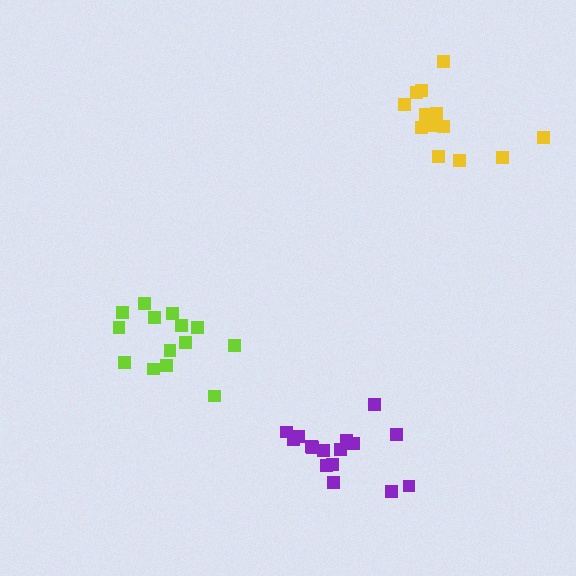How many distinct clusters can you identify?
There are 3 distinct clusters.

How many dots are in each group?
Group 1: 14 dots, Group 2: 17 dots, Group 3: 13 dots (44 total).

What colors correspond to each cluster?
The clusters are colored: lime, purple, yellow.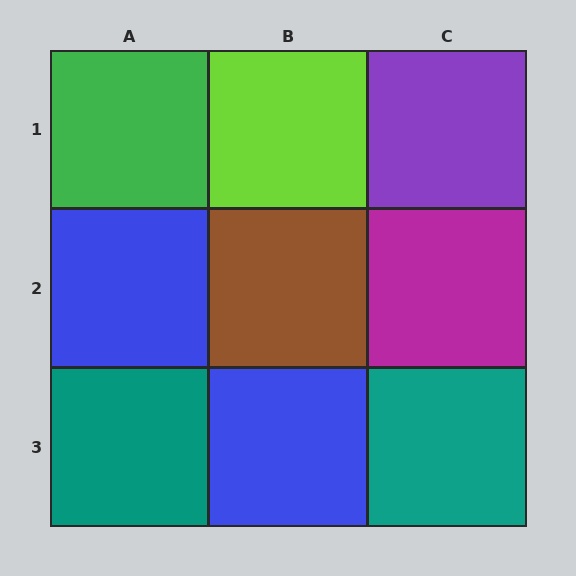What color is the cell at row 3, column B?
Blue.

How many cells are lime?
1 cell is lime.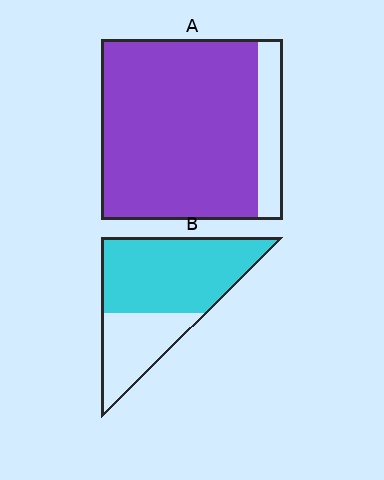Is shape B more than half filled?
Yes.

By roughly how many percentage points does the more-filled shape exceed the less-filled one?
By roughly 20 percentage points (A over B).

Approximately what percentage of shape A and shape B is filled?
A is approximately 85% and B is approximately 65%.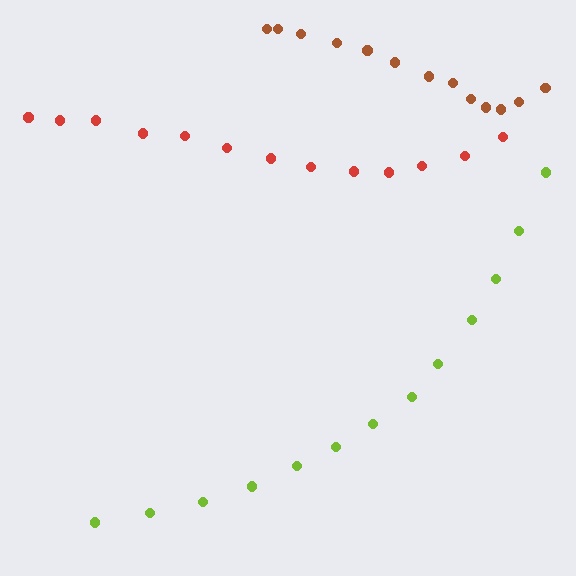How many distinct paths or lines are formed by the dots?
There are 3 distinct paths.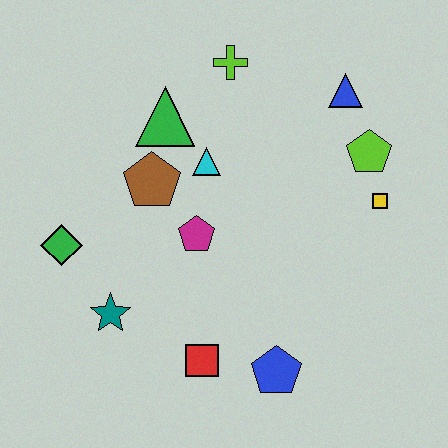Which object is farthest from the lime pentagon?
The green diamond is farthest from the lime pentagon.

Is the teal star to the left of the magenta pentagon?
Yes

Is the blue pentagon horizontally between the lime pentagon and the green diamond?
Yes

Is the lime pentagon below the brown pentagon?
No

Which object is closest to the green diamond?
The teal star is closest to the green diamond.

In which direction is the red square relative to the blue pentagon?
The red square is to the left of the blue pentagon.